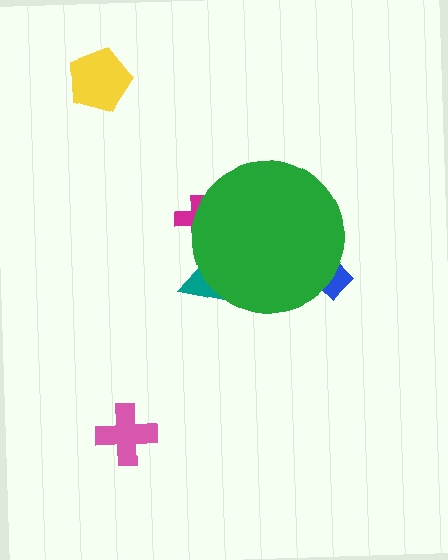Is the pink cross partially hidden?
No, the pink cross is fully visible.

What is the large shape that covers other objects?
A green circle.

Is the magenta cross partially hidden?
Yes, the magenta cross is partially hidden behind the green circle.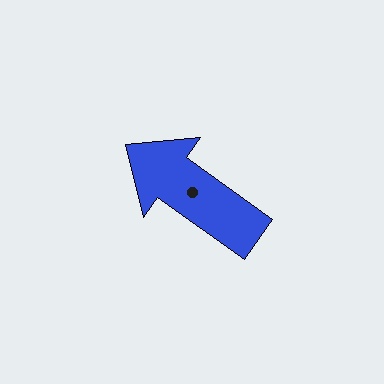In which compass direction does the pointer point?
Northwest.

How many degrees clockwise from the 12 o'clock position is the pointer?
Approximately 306 degrees.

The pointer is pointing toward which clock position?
Roughly 10 o'clock.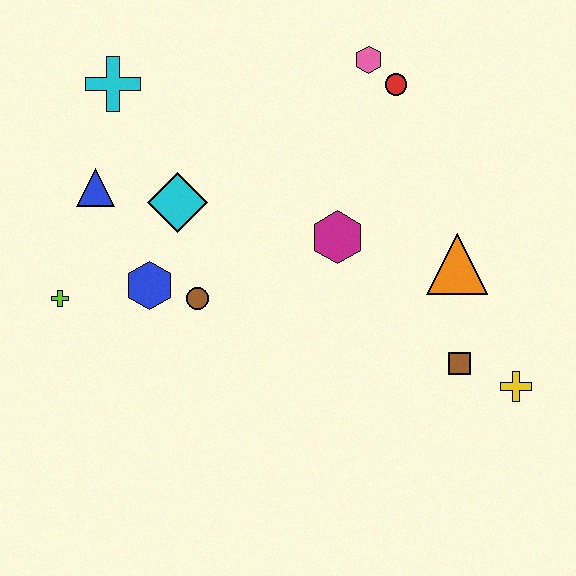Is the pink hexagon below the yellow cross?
No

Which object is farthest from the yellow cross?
The cyan cross is farthest from the yellow cross.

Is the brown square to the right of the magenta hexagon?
Yes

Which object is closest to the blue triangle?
The cyan diamond is closest to the blue triangle.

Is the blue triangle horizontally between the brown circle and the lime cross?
Yes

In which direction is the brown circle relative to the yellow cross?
The brown circle is to the left of the yellow cross.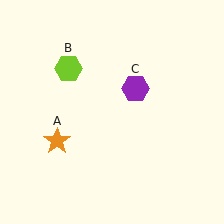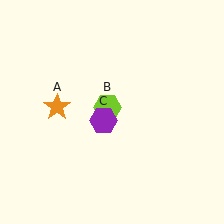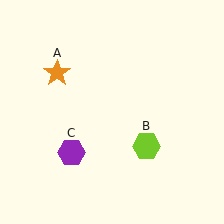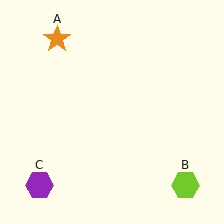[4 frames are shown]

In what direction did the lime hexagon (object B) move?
The lime hexagon (object B) moved down and to the right.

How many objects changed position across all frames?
3 objects changed position: orange star (object A), lime hexagon (object B), purple hexagon (object C).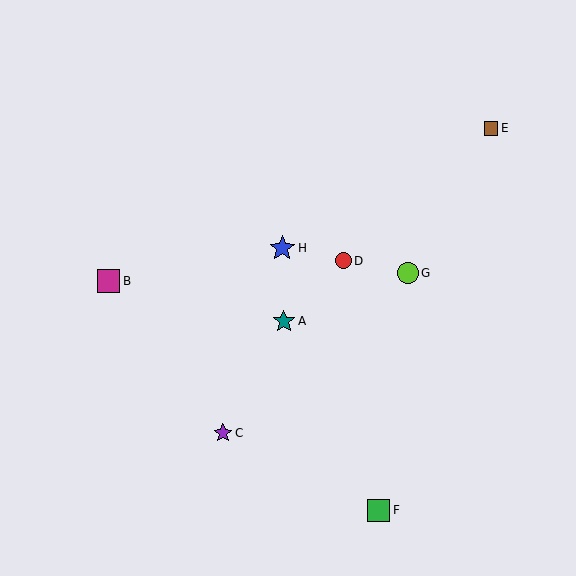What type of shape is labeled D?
Shape D is a red circle.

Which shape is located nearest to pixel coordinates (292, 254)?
The blue star (labeled H) at (282, 248) is nearest to that location.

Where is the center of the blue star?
The center of the blue star is at (282, 248).